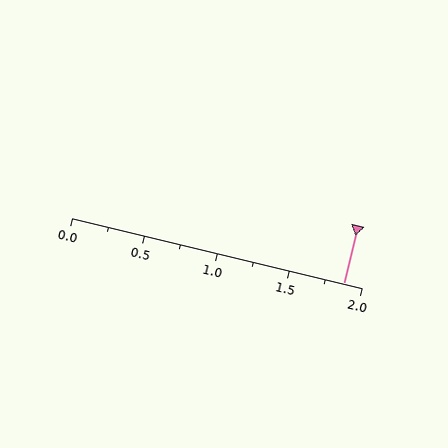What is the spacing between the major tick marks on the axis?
The major ticks are spaced 0.5 apart.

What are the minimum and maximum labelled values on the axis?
The axis runs from 0.0 to 2.0.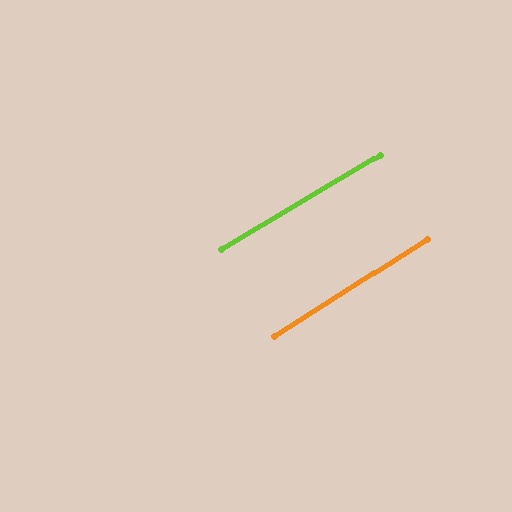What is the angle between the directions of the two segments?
Approximately 2 degrees.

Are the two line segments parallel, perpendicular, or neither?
Parallel — their directions differ by only 1.8°.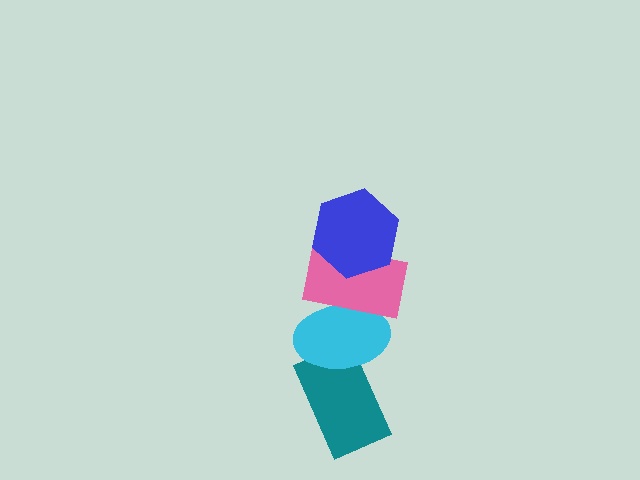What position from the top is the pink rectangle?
The pink rectangle is 2nd from the top.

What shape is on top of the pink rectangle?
The blue hexagon is on top of the pink rectangle.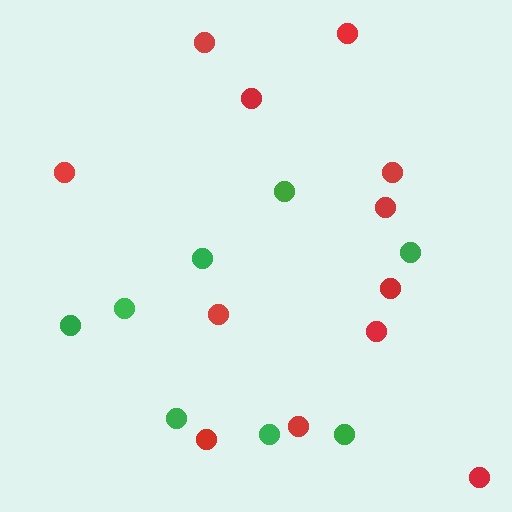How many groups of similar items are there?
There are 2 groups: one group of red circles (12) and one group of green circles (8).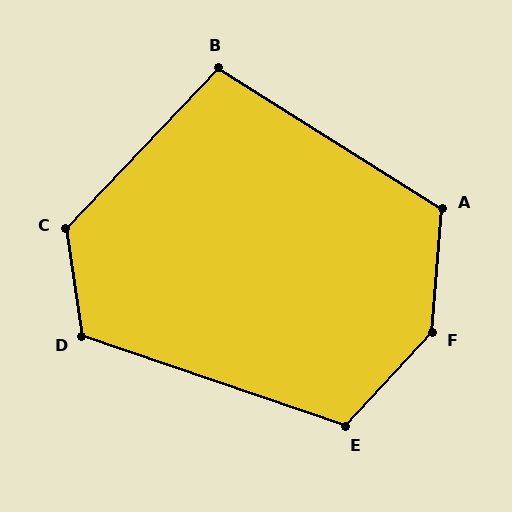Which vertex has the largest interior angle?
F, at approximately 142 degrees.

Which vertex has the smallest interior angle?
B, at approximately 101 degrees.